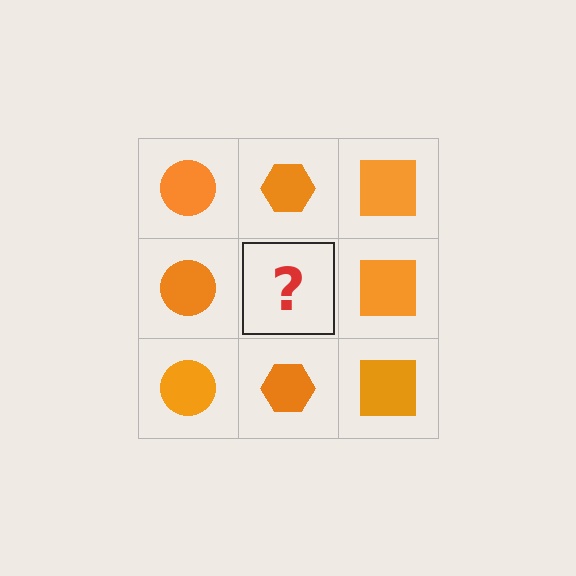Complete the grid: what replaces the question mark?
The question mark should be replaced with an orange hexagon.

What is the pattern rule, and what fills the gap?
The rule is that each column has a consistent shape. The gap should be filled with an orange hexagon.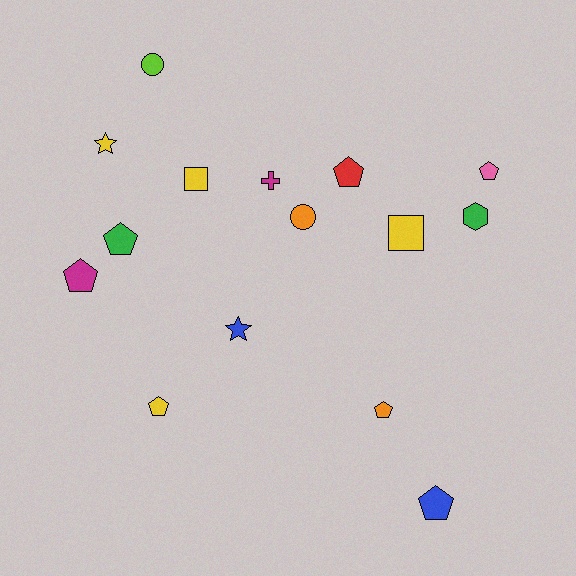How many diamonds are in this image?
There are no diamonds.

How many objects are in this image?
There are 15 objects.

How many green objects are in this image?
There are 2 green objects.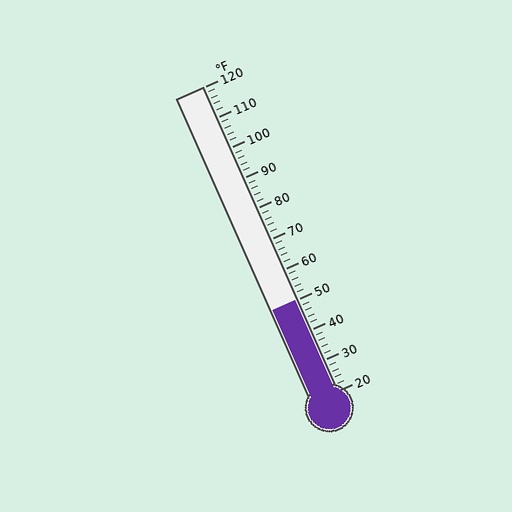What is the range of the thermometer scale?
The thermometer scale ranges from 20°F to 120°F.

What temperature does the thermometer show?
The thermometer shows approximately 50°F.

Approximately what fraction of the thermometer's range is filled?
The thermometer is filled to approximately 30% of its range.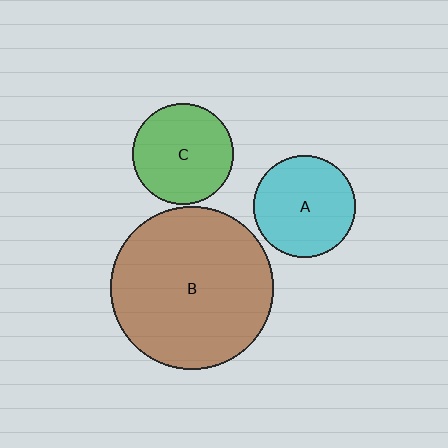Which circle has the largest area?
Circle B (brown).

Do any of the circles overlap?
No, none of the circles overlap.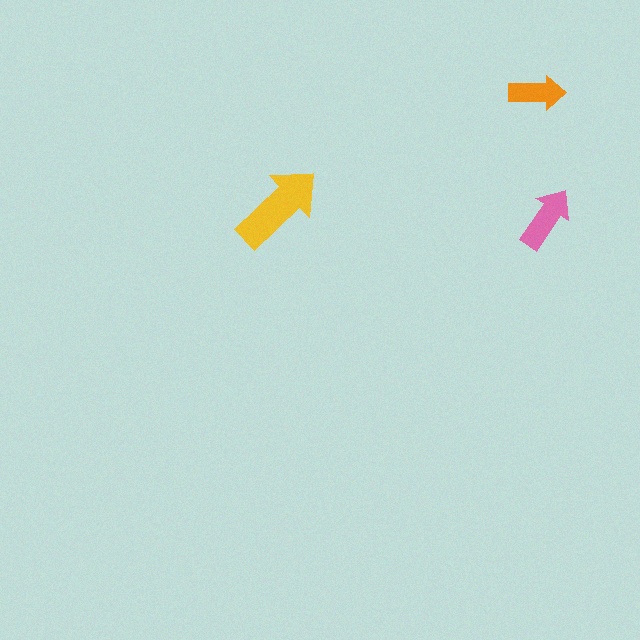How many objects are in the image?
There are 3 objects in the image.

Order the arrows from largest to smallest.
the yellow one, the pink one, the orange one.